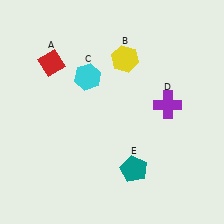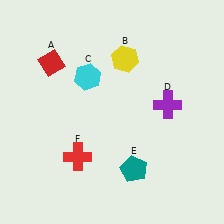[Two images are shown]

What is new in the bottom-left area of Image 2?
A red cross (F) was added in the bottom-left area of Image 2.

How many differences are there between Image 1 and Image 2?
There is 1 difference between the two images.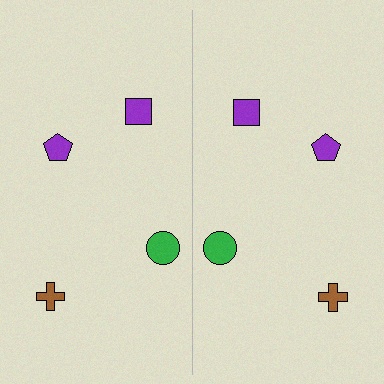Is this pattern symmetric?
Yes, this pattern has bilateral (reflection) symmetry.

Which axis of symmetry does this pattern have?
The pattern has a vertical axis of symmetry running through the center of the image.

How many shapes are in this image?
There are 8 shapes in this image.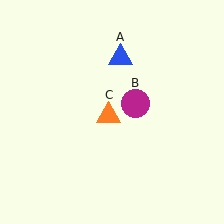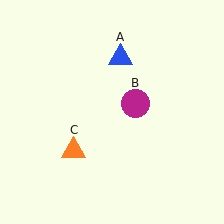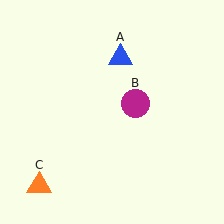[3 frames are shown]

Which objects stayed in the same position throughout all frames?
Blue triangle (object A) and magenta circle (object B) remained stationary.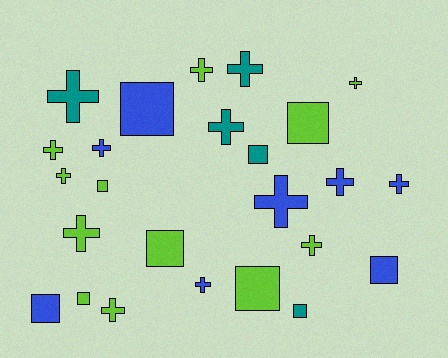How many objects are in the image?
There are 25 objects.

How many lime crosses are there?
There are 7 lime crosses.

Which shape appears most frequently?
Cross, with 15 objects.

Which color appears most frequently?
Lime, with 12 objects.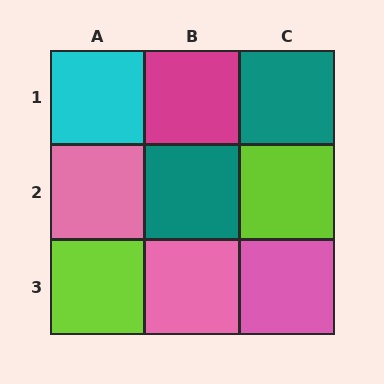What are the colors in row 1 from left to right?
Cyan, magenta, teal.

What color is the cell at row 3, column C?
Pink.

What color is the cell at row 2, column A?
Pink.